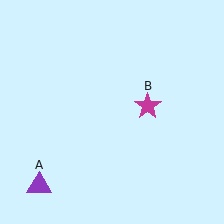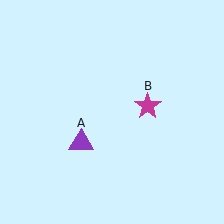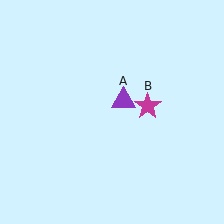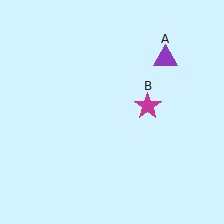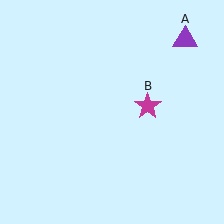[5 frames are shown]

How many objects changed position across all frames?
1 object changed position: purple triangle (object A).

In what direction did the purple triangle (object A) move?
The purple triangle (object A) moved up and to the right.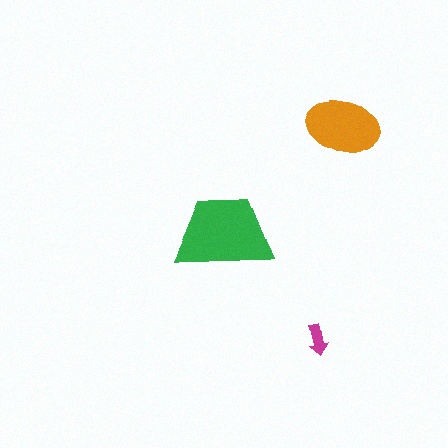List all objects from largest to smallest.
The green trapezoid, the orange ellipse, the magenta arrow.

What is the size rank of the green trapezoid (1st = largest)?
1st.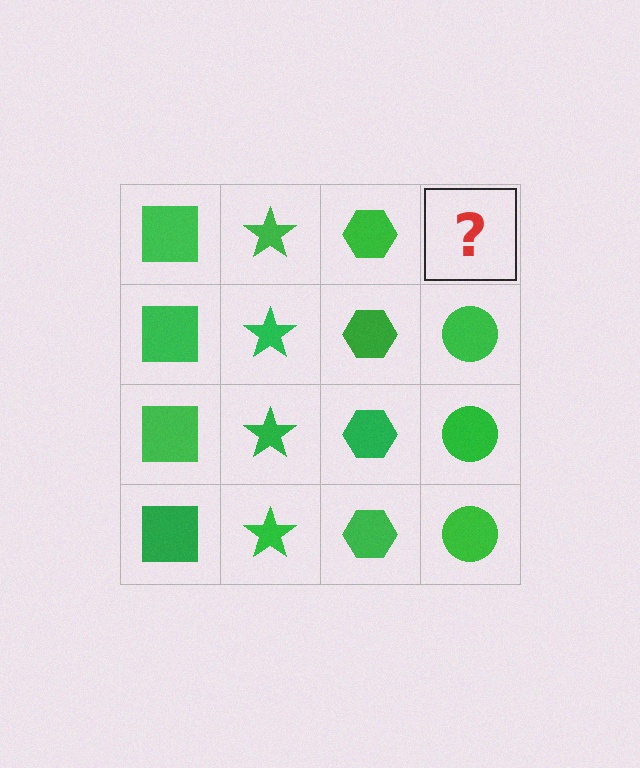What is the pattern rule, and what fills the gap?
The rule is that each column has a consistent shape. The gap should be filled with a green circle.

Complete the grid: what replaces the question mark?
The question mark should be replaced with a green circle.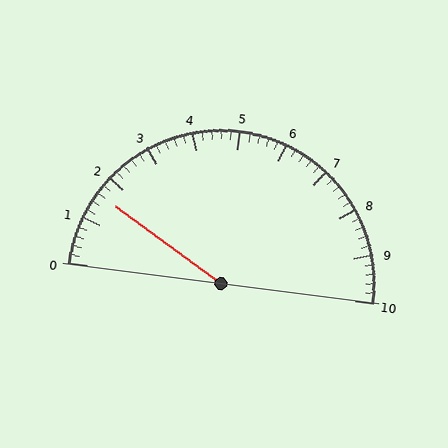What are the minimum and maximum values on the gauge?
The gauge ranges from 0 to 10.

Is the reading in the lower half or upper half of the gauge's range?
The reading is in the lower half of the range (0 to 10).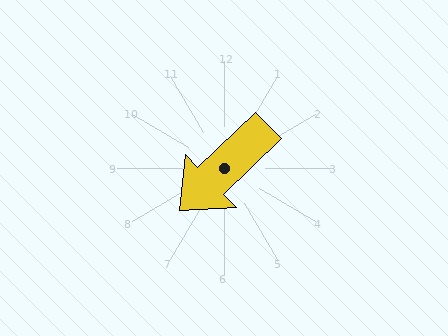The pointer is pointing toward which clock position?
Roughly 8 o'clock.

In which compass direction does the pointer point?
Southwest.